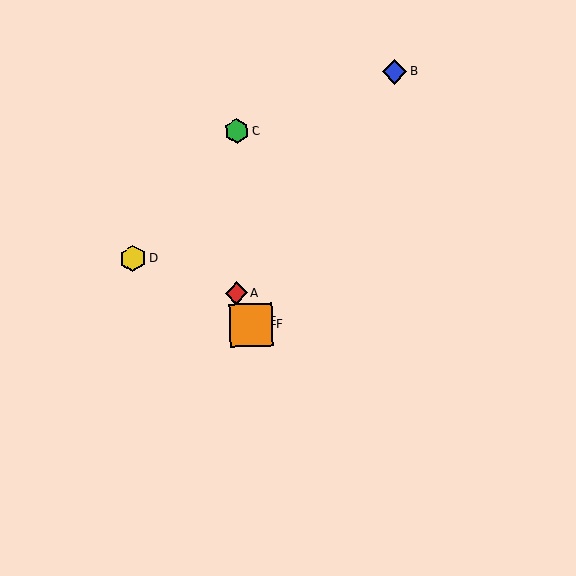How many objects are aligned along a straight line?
3 objects (A, E, F) are aligned along a straight line.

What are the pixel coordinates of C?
Object C is at (237, 131).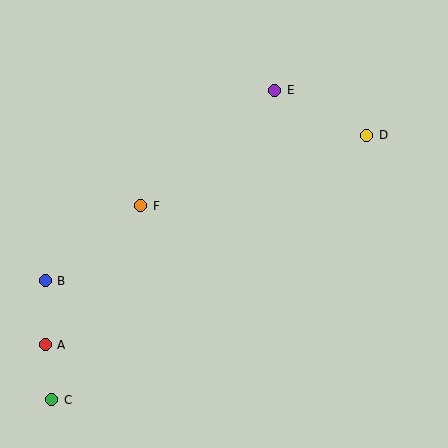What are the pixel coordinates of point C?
Point C is at (52, 400).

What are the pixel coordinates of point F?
Point F is at (141, 206).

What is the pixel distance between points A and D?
The distance between A and D is 384 pixels.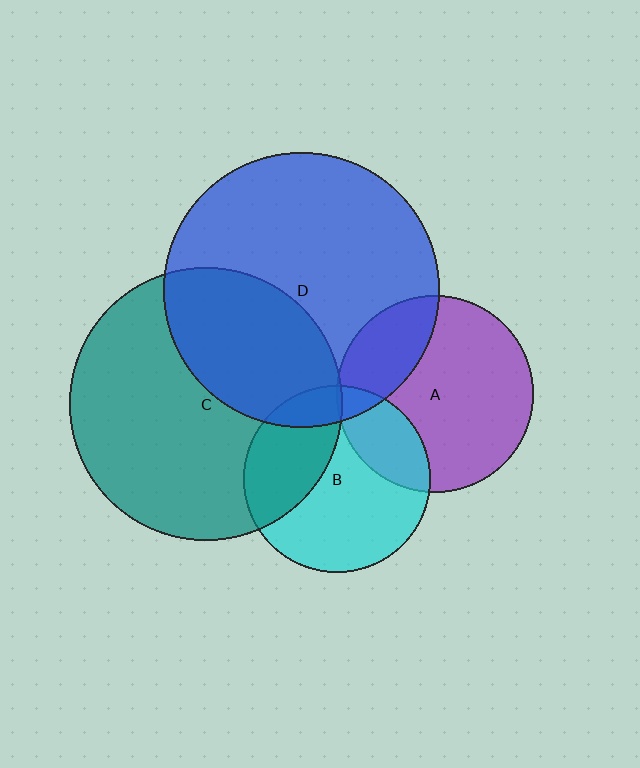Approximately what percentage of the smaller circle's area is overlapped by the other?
Approximately 20%.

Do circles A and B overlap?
Yes.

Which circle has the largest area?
Circle D (blue).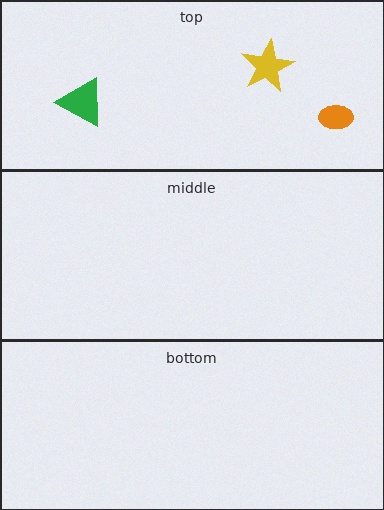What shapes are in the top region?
The green triangle, the yellow star, the orange ellipse.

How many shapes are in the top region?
3.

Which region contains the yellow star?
The top region.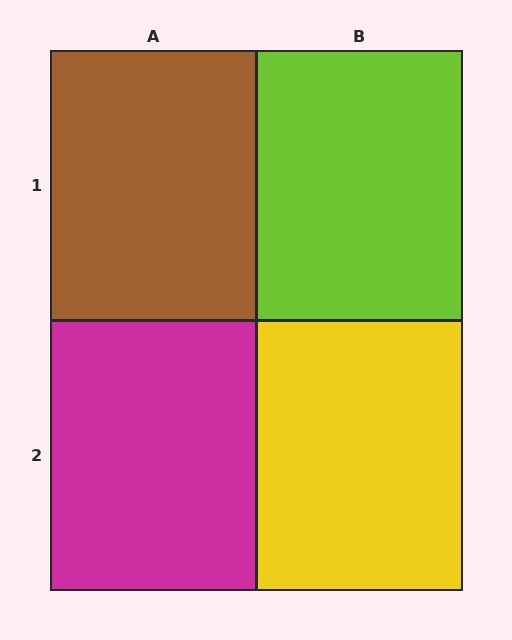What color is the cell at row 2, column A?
Magenta.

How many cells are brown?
1 cell is brown.